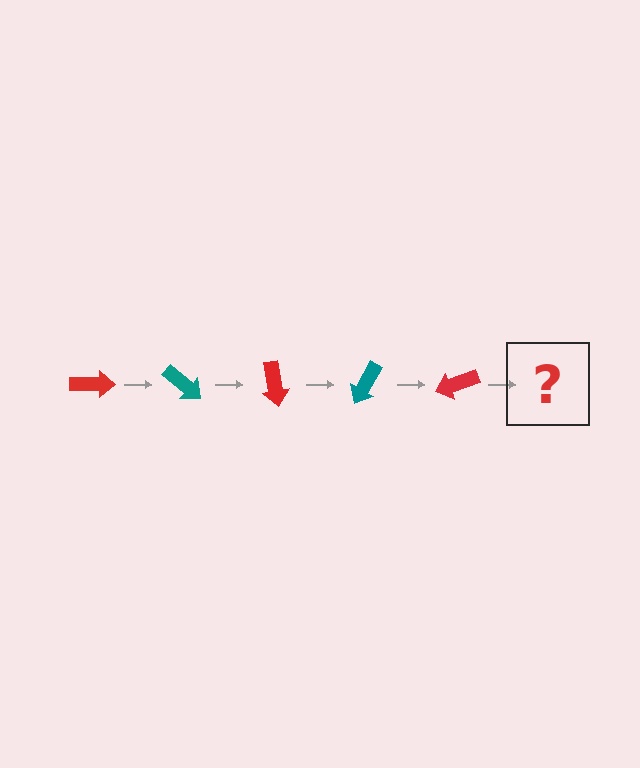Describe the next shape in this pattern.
It should be a teal arrow, rotated 200 degrees from the start.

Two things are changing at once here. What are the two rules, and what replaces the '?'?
The two rules are that it rotates 40 degrees each step and the color cycles through red and teal. The '?' should be a teal arrow, rotated 200 degrees from the start.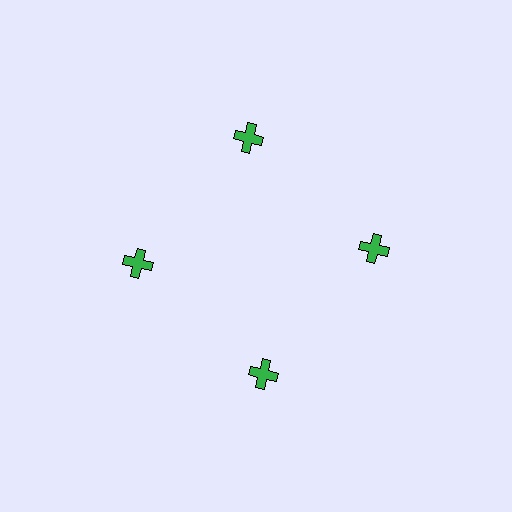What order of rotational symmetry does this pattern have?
This pattern has 4-fold rotational symmetry.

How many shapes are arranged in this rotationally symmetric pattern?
There are 4 shapes, arranged in 4 groups of 1.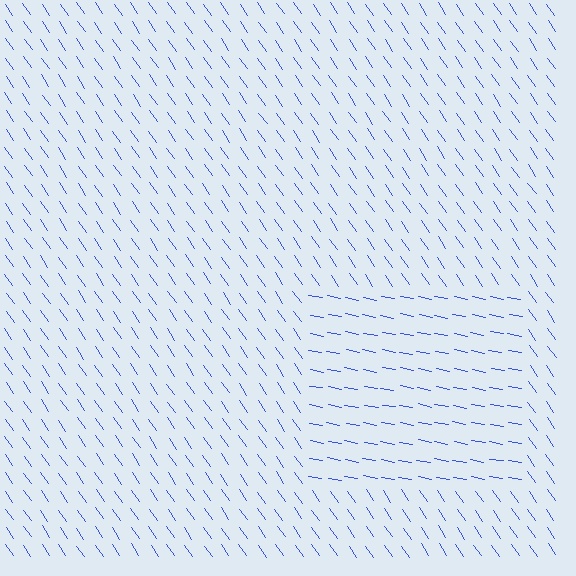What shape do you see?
I see a rectangle.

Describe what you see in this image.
The image is filled with small blue line segments. A rectangle region in the image has lines oriented differently from the surrounding lines, creating a visible texture boundary.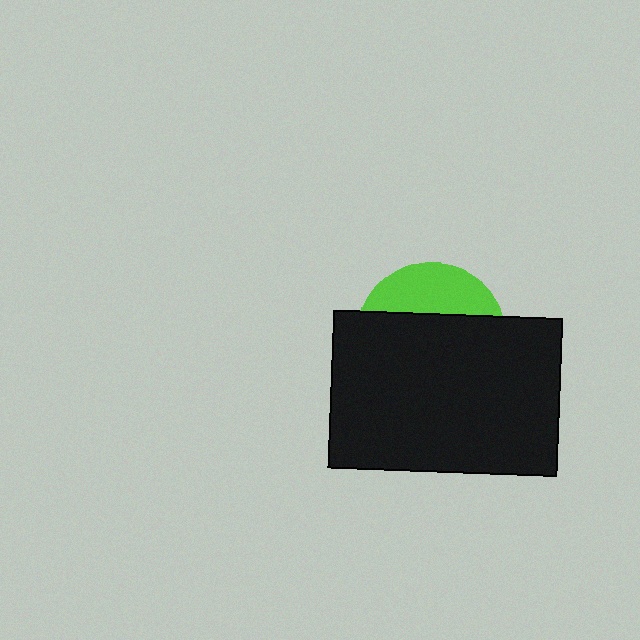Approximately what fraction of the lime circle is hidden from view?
Roughly 70% of the lime circle is hidden behind the black rectangle.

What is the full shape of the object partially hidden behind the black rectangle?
The partially hidden object is a lime circle.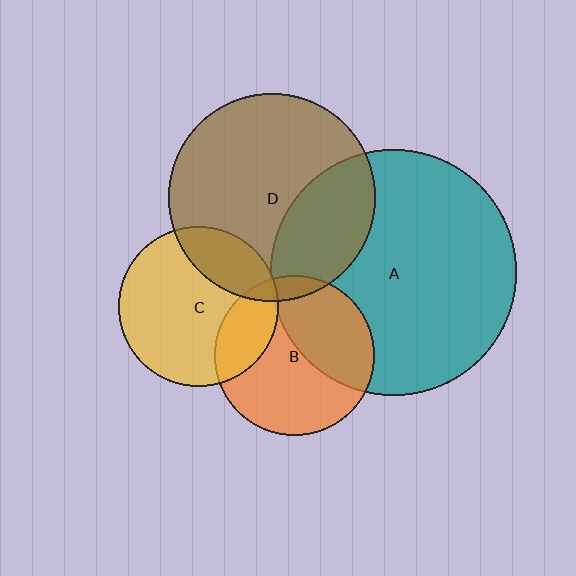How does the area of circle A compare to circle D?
Approximately 1.4 times.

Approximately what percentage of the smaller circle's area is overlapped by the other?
Approximately 40%.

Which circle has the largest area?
Circle A (teal).